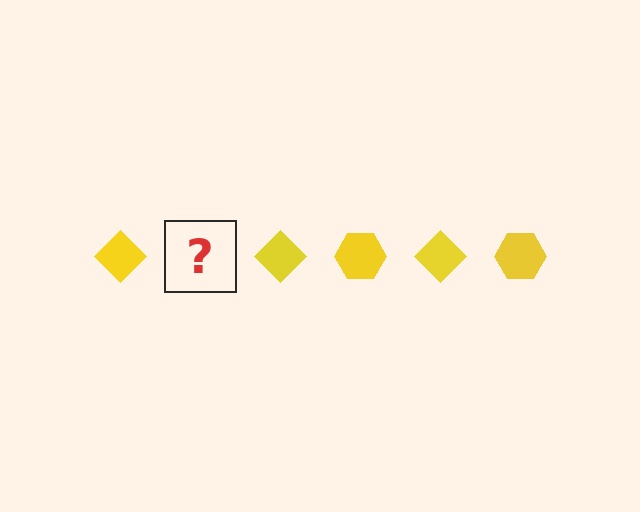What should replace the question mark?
The question mark should be replaced with a yellow hexagon.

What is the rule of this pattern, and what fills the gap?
The rule is that the pattern cycles through diamond, hexagon shapes in yellow. The gap should be filled with a yellow hexagon.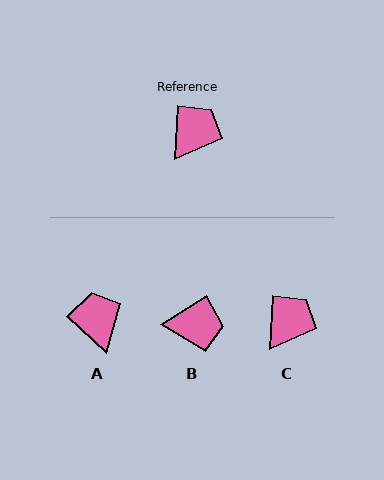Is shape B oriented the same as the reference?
No, it is off by about 55 degrees.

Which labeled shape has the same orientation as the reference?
C.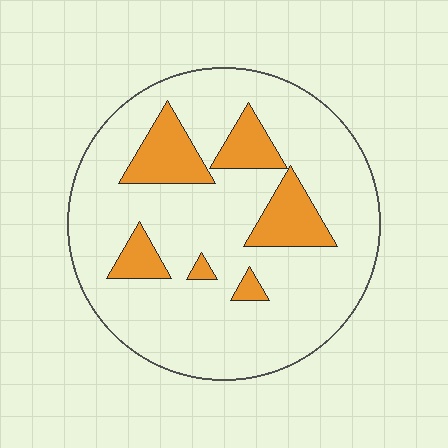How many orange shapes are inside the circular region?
6.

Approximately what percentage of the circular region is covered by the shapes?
Approximately 20%.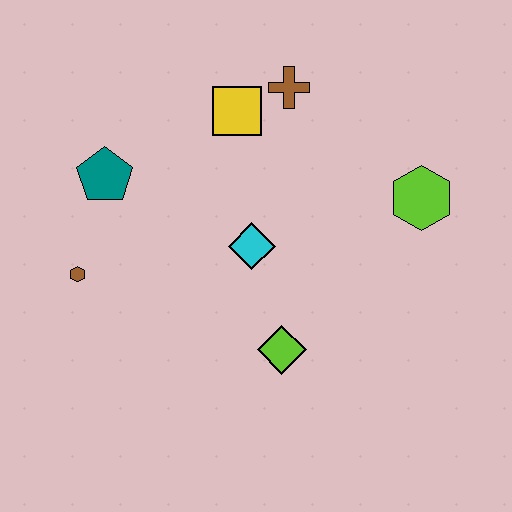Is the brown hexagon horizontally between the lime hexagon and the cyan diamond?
No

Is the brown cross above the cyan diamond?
Yes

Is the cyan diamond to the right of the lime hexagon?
No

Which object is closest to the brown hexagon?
The teal pentagon is closest to the brown hexagon.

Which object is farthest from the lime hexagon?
The brown hexagon is farthest from the lime hexagon.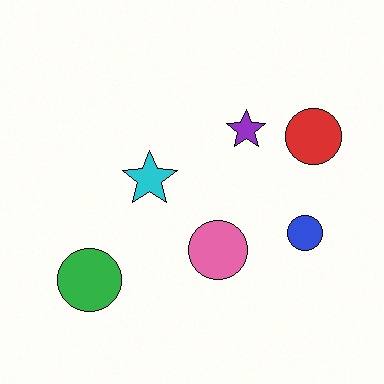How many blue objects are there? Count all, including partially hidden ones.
There is 1 blue object.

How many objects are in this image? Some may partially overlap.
There are 6 objects.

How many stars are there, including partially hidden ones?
There are 2 stars.